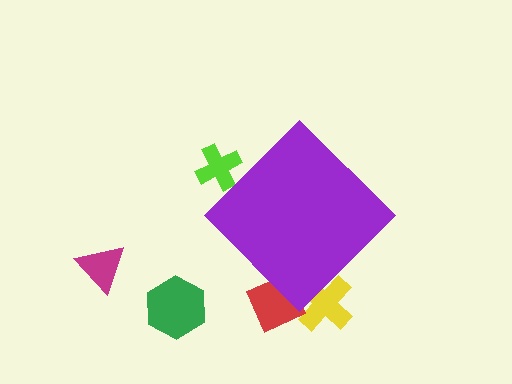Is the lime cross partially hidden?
Yes, the lime cross is partially hidden behind the purple diamond.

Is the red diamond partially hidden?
Yes, the red diamond is partially hidden behind the purple diamond.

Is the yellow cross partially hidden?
Yes, the yellow cross is partially hidden behind the purple diamond.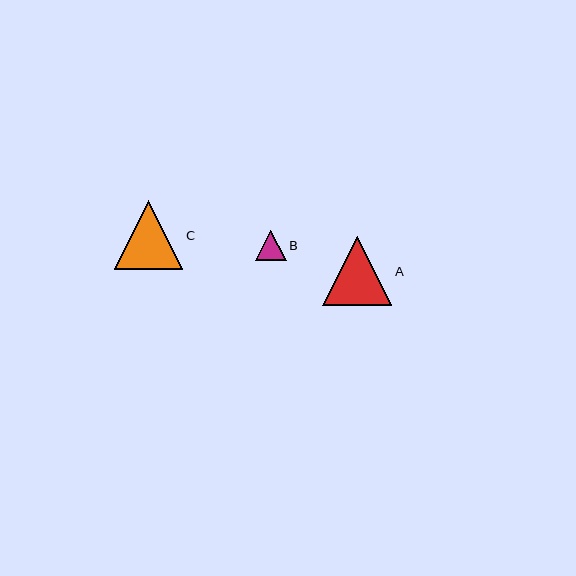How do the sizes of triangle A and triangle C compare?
Triangle A and triangle C are approximately the same size.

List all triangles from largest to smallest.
From largest to smallest: A, C, B.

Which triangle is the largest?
Triangle A is the largest with a size of approximately 69 pixels.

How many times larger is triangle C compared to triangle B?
Triangle C is approximately 2.2 times the size of triangle B.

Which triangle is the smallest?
Triangle B is the smallest with a size of approximately 30 pixels.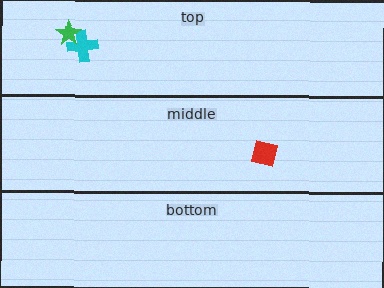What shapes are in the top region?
The cyan cross, the green star.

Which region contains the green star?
The top region.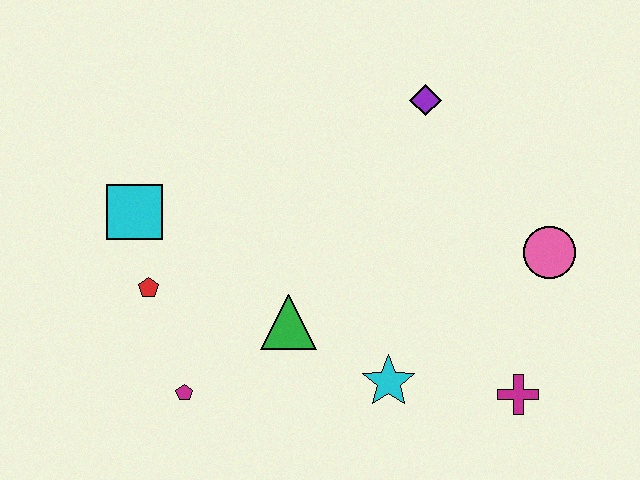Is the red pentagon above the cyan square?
No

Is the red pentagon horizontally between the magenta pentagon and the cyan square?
Yes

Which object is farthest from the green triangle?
The pink circle is farthest from the green triangle.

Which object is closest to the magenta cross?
The cyan star is closest to the magenta cross.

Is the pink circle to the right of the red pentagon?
Yes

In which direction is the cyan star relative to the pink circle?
The cyan star is to the left of the pink circle.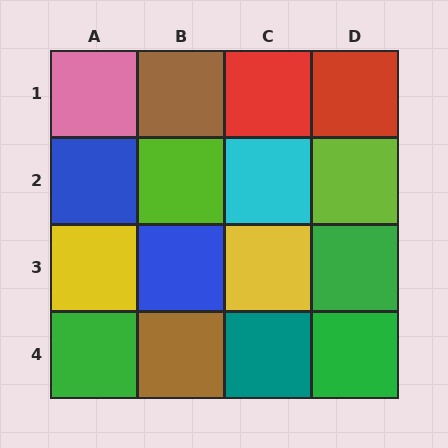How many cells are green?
3 cells are green.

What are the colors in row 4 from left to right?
Green, brown, teal, green.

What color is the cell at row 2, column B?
Lime.